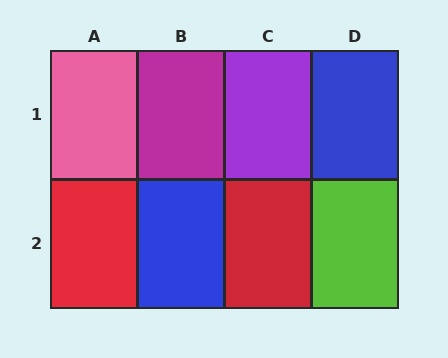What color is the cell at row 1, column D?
Blue.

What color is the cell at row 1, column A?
Pink.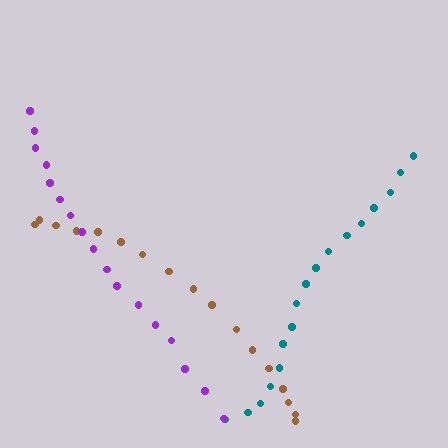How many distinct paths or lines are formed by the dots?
There are 3 distinct paths.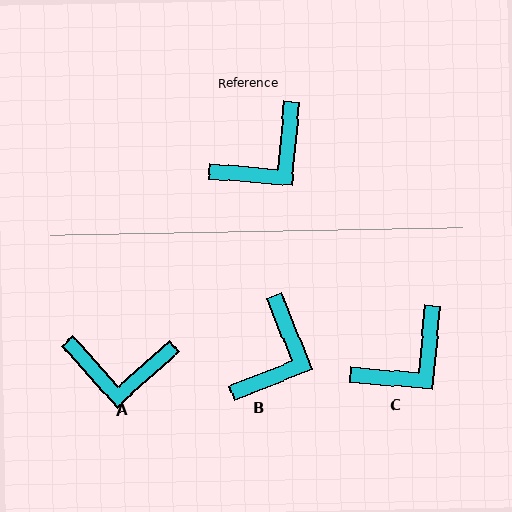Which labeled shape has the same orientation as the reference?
C.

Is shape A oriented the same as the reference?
No, it is off by about 43 degrees.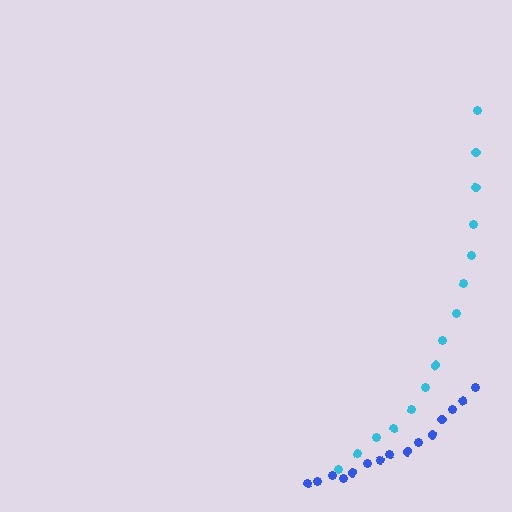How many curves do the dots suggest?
There are 2 distinct paths.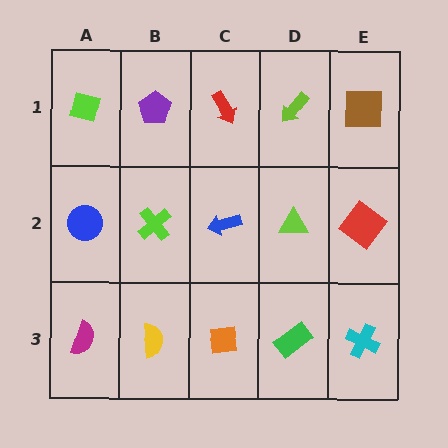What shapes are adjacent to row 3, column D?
A lime triangle (row 2, column D), an orange square (row 3, column C), a cyan cross (row 3, column E).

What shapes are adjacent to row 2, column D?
A lime arrow (row 1, column D), a green rectangle (row 3, column D), a blue arrow (row 2, column C), a red diamond (row 2, column E).